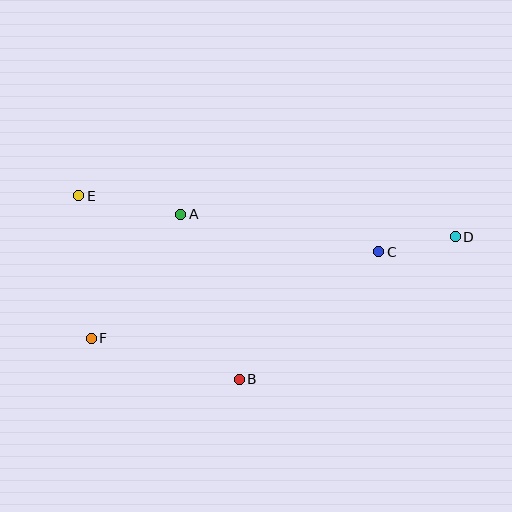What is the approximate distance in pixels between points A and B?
The distance between A and B is approximately 175 pixels.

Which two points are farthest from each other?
Points D and E are farthest from each other.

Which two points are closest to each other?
Points C and D are closest to each other.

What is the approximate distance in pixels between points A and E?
The distance between A and E is approximately 104 pixels.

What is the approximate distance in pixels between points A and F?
The distance between A and F is approximately 153 pixels.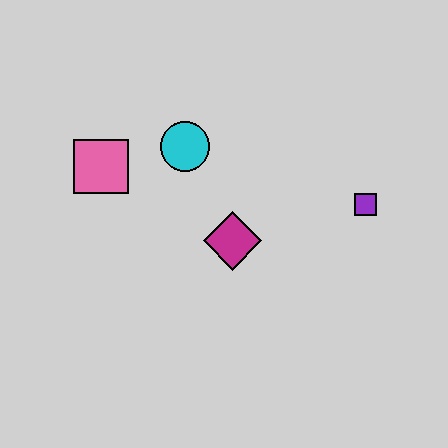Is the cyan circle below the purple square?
No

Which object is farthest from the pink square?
The purple square is farthest from the pink square.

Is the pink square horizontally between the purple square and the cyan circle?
No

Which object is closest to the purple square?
The magenta diamond is closest to the purple square.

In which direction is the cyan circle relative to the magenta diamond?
The cyan circle is above the magenta diamond.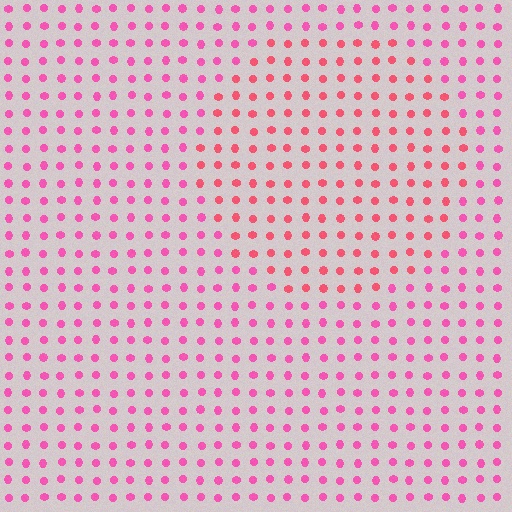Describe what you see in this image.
The image is filled with small pink elements in a uniform arrangement. A circle-shaped region is visible where the elements are tinted to a slightly different hue, forming a subtle color boundary.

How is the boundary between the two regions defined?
The boundary is defined purely by a slight shift in hue (about 25 degrees). Spacing, size, and orientation are identical on both sides.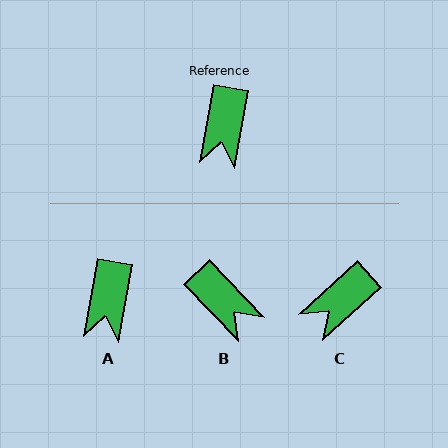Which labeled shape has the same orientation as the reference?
A.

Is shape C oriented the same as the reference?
No, it is off by about 38 degrees.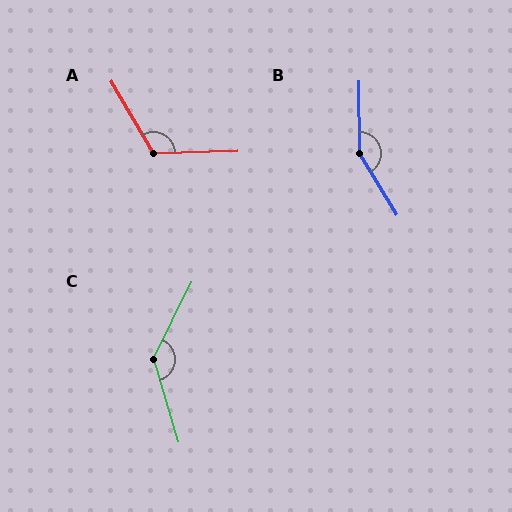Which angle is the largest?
B, at approximately 149 degrees.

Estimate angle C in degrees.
Approximately 137 degrees.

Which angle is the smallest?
A, at approximately 119 degrees.